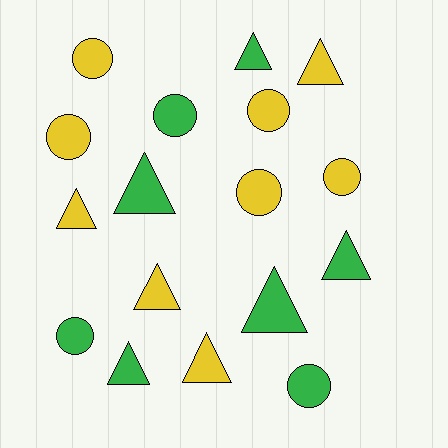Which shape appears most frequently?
Triangle, with 9 objects.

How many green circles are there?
There are 3 green circles.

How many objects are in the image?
There are 17 objects.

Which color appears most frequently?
Yellow, with 9 objects.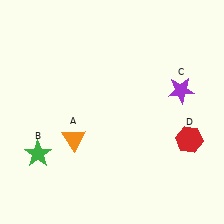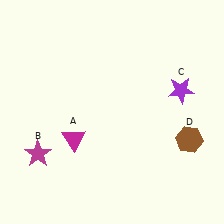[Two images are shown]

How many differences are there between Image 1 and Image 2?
There are 3 differences between the two images.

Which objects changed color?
A changed from orange to magenta. B changed from green to magenta. D changed from red to brown.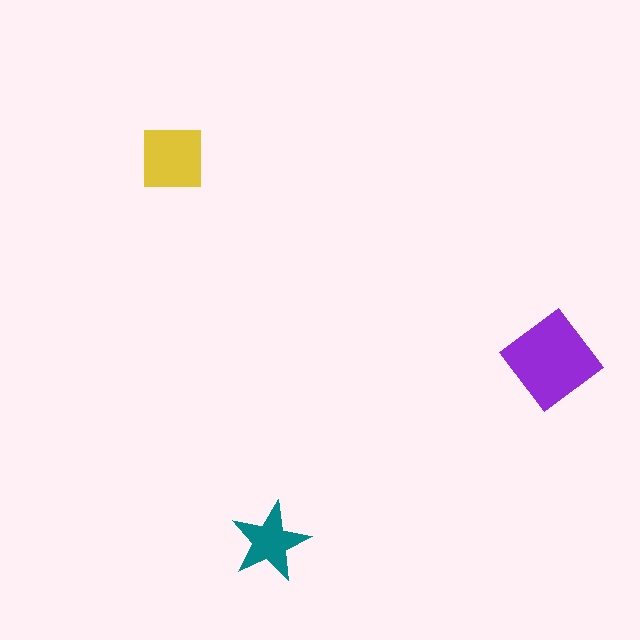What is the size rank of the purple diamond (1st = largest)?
1st.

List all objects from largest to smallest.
The purple diamond, the yellow square, the teal star.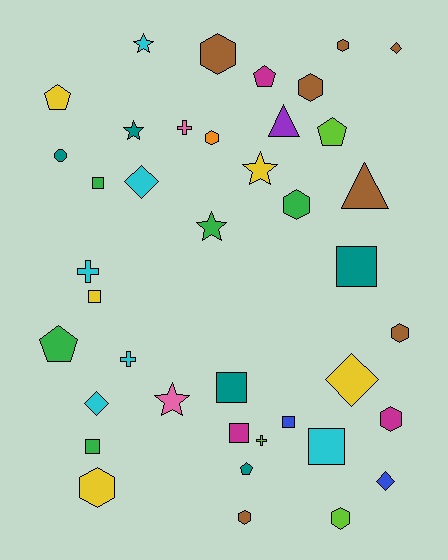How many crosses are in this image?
There are 4 crosses.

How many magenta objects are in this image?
There are 3 magenta objects.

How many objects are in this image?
There are 40 objects.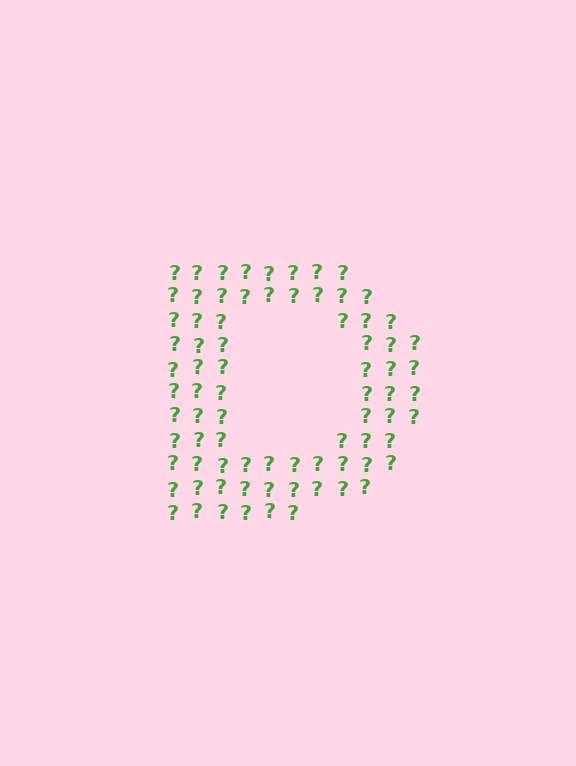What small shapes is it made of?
It is made of small question marks.